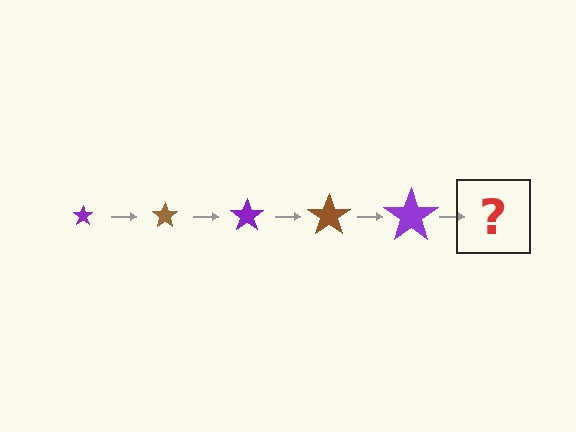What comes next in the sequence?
The next element should be a brown star, larger than the previous one.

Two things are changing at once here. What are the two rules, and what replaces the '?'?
The two rules are that the star grows larger each step and the color cycles through purple and brown. The '?' should be a brown star, larger than the previous one.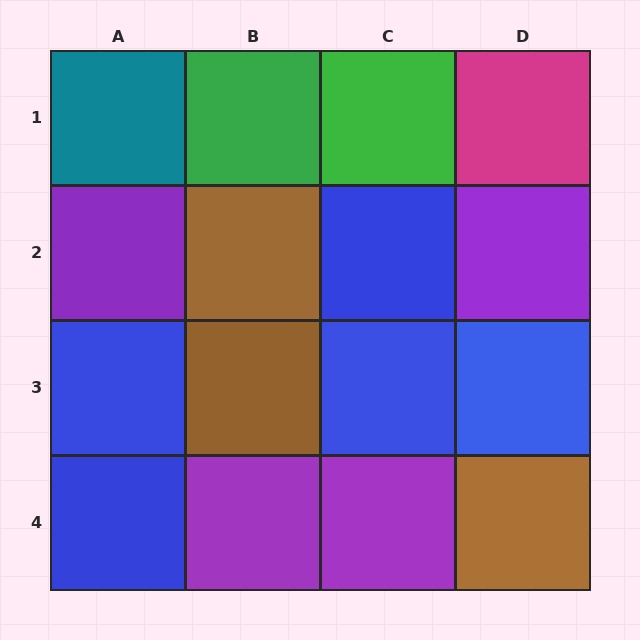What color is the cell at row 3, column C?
Blue.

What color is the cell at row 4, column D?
Brown.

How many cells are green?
2 cells are green.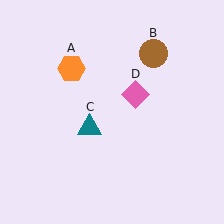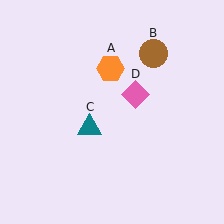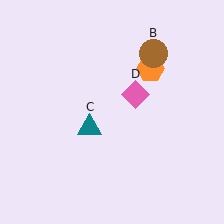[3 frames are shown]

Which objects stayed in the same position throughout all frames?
Brown circle (object B) and teal triangle (object C) and pink diamond (object D) remained stationary.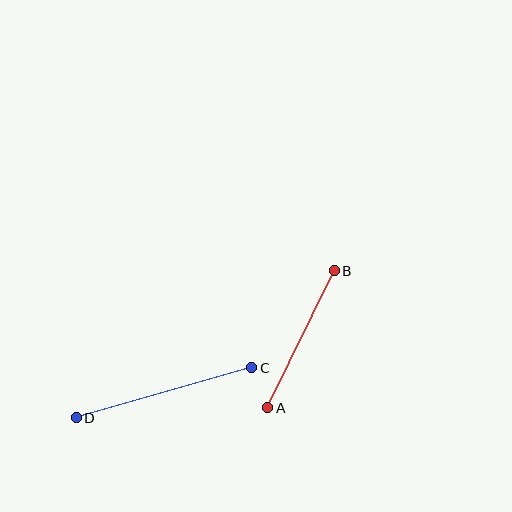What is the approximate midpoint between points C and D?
The midpoint is at approximately (164, 393) pixels.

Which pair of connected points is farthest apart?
Points C and D are farthest apart.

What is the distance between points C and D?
The distance is approximately 182 pixels.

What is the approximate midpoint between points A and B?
The midpoint is at approximately (301, 339) pixels.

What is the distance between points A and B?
The distance is approximately 152 pixels.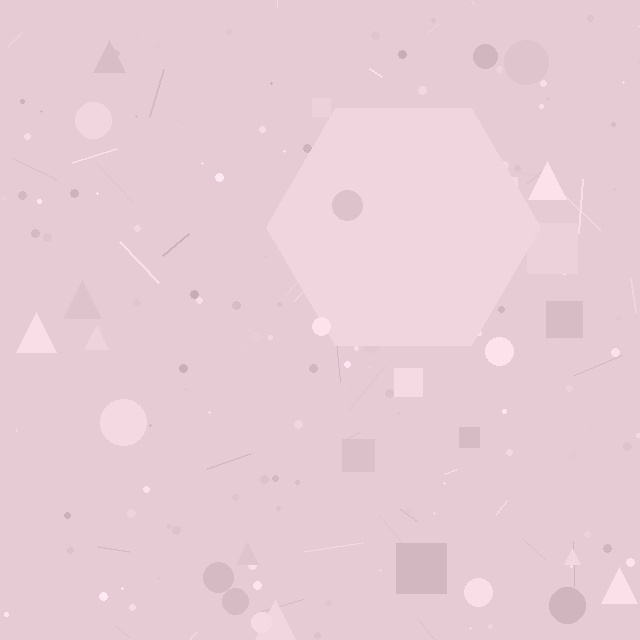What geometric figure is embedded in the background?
A hexagon is embedded in the background.